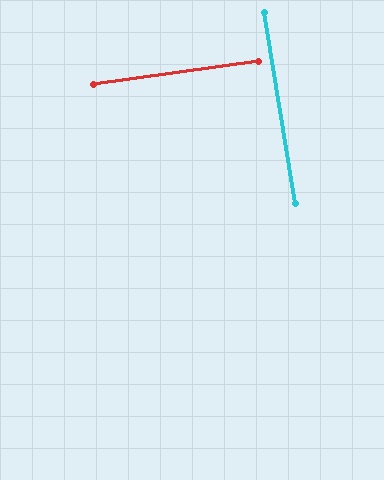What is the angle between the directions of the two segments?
Approximately 89 degrees.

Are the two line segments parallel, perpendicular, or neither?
Perpendicular — they meet at approximately 89°.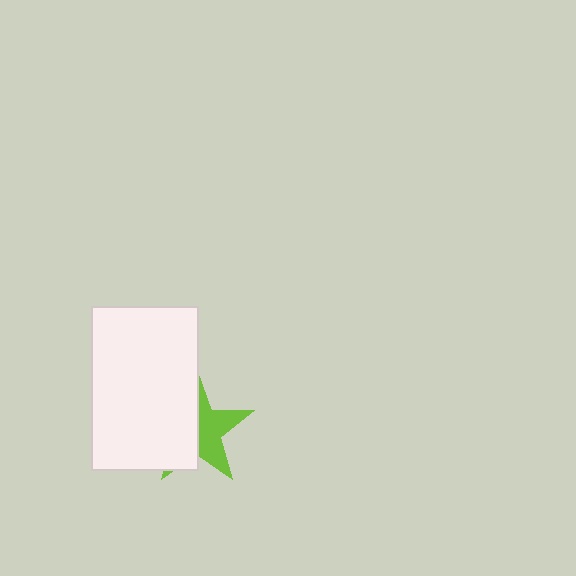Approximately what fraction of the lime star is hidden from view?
Roughly 54% of the lime star is hidden behind the white rectangle.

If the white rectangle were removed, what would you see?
You would see the complete lime star.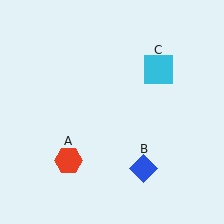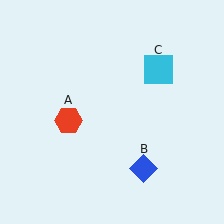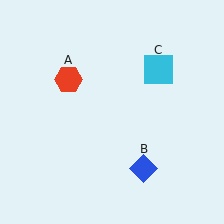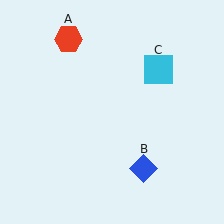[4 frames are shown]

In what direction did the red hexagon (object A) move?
The red hexagon (object A) moved up.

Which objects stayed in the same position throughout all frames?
Blue diamond (object B) and cyan square (object C) remained stationary.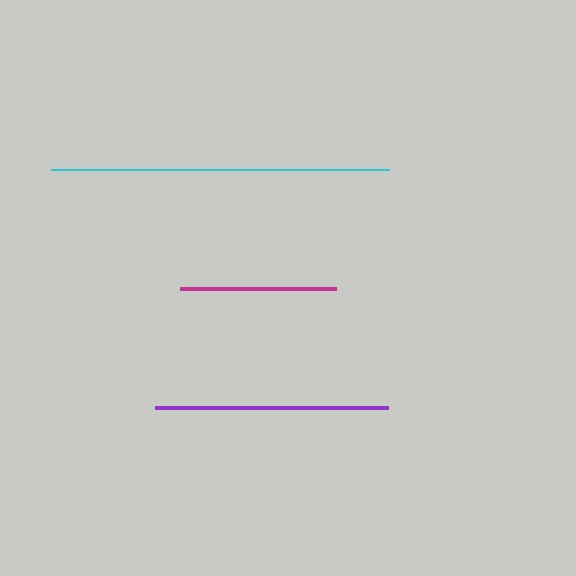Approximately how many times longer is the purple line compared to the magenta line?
The purple line is approximately 1.5 times the length of the magenta line.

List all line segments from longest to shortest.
From longest to shortest: cyan, purple, magenta.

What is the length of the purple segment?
The purple segment is approximately 233 pixels long.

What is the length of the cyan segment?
The cyan segment is approximately 338 pixels long.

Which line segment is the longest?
The cyan line is the longest at approximately 338 pixels.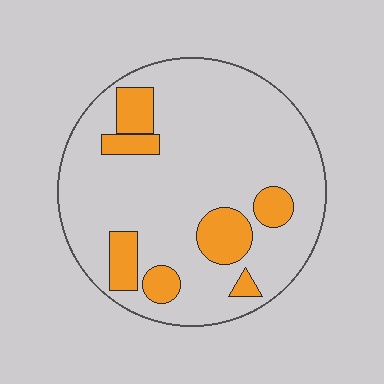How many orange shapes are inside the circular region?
7.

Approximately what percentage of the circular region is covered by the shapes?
Approximately 20%.